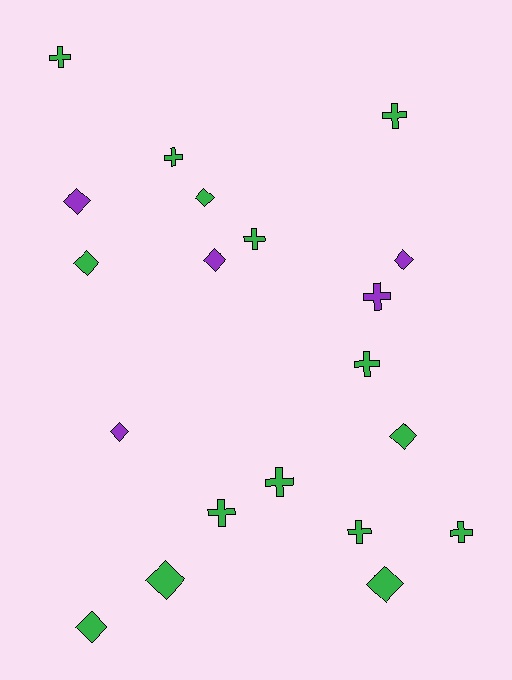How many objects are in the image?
There are 20 objects.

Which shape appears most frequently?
Diamond, with 10 objects.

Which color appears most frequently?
Green, with 15 objects.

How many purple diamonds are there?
There are 4 purple diamonds.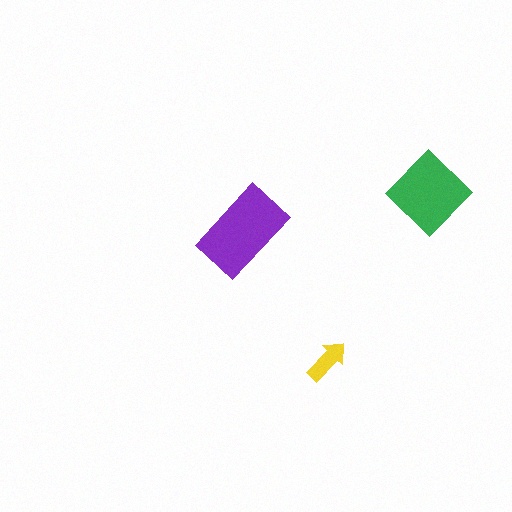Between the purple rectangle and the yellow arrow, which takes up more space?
The purple rectangle.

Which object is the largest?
The purple rectangle.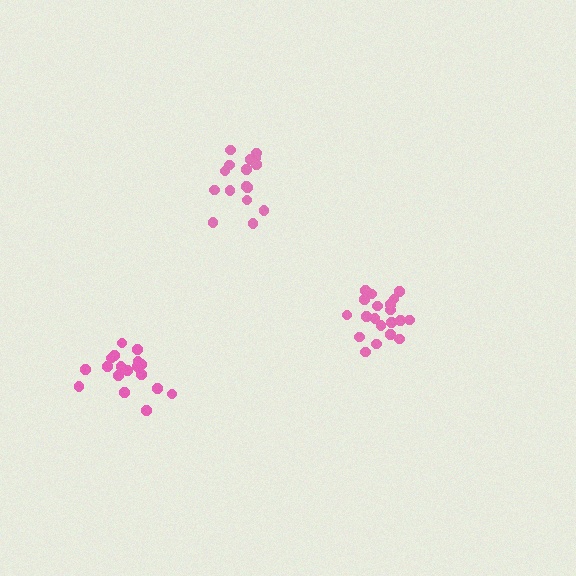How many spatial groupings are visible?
There are 3 spatial groupings.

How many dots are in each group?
Group 1: 20 dots, Group 2: 17 dots, Group 3: 18 dots (55 total).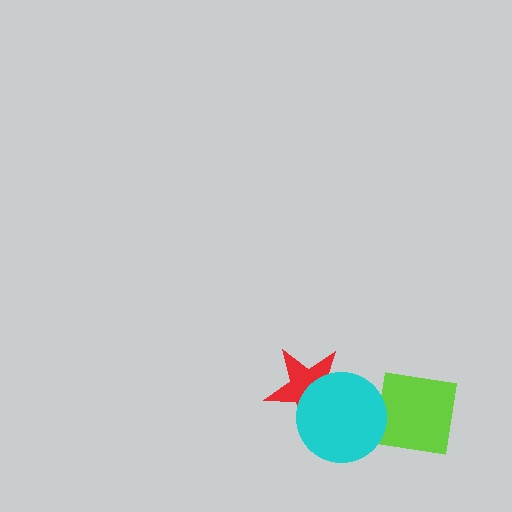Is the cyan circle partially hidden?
No, no other shape covers it.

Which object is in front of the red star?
The cyan circle is in front of the red star.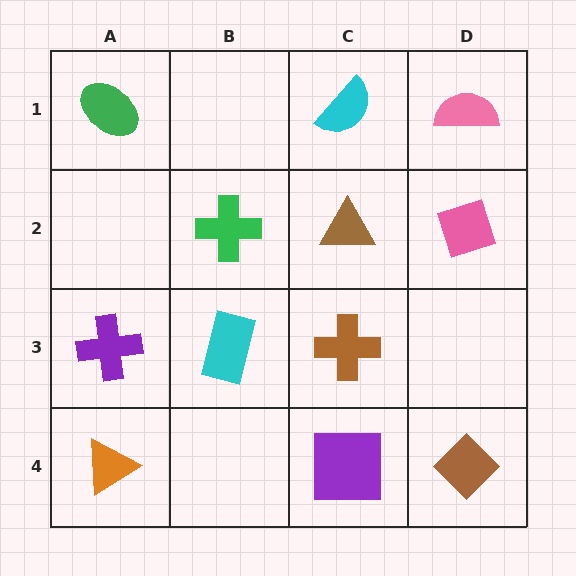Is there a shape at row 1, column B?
No, that cell is empty.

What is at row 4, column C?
A purple square.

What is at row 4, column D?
A brown diamond.